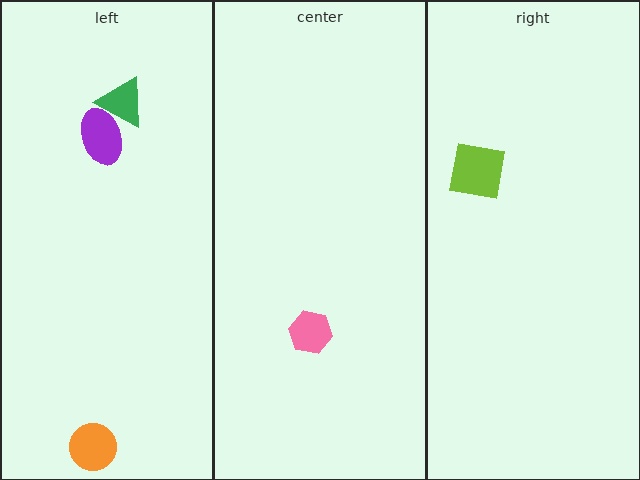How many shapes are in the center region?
1.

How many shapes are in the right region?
1.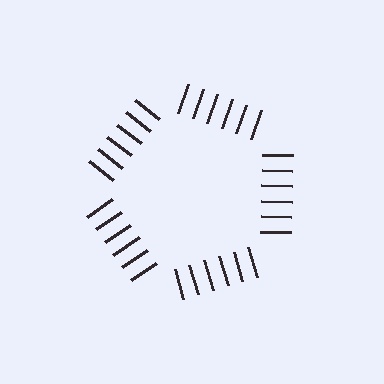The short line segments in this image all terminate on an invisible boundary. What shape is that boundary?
An illusory pentagon — the line segments terminate on its edges but no continuous stroke is drawn.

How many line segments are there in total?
30 — 6 along each of the 5 edges.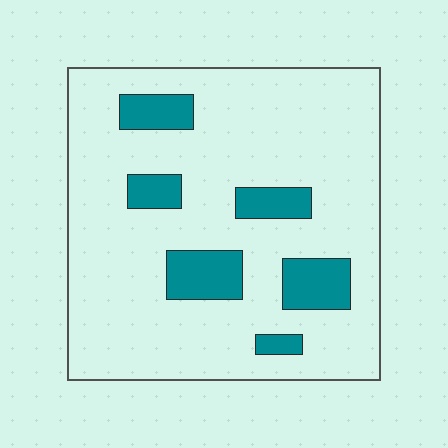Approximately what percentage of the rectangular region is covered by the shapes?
Approximately 15%.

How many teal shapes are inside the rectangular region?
6.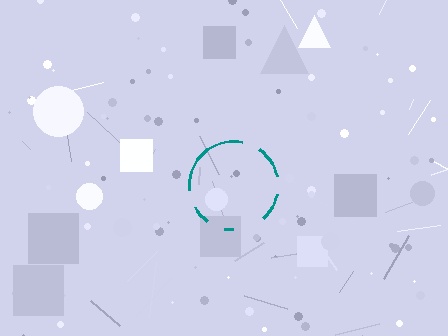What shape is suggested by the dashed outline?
The dashed outline suggests a circle.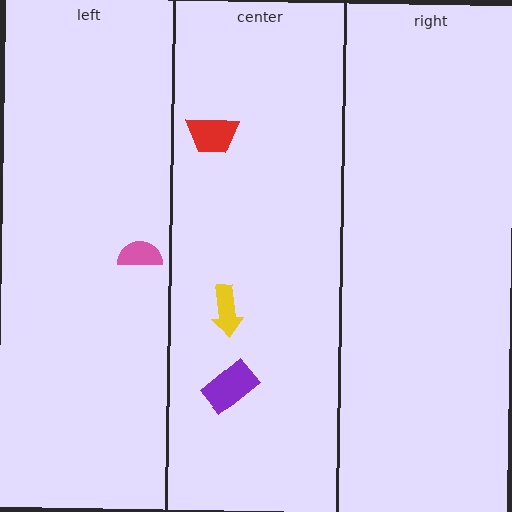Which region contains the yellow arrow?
The center region.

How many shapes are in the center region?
3.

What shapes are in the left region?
The pink semicircle.